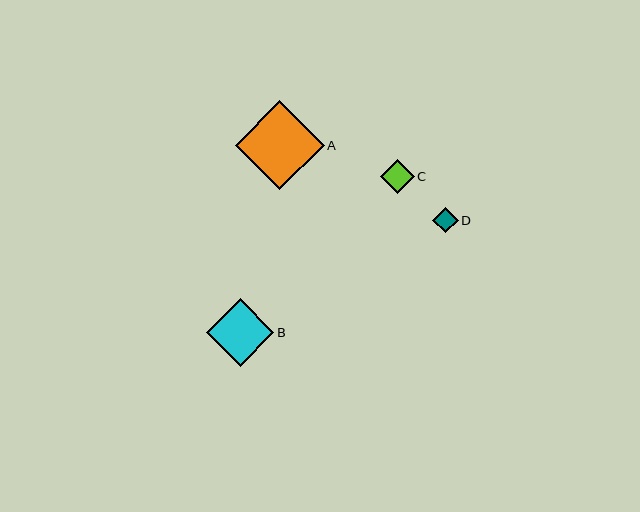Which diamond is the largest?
Diamond A is the largest with a size of approximately 89 pixels.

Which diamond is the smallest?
Diamond D is the smallest with a size of approximately 25 pixels.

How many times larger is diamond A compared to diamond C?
Diamond A is approximately 2.6 times the size of diamond C.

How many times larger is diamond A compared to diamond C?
Diamond A is approximately 2.6 times the size of diamond C.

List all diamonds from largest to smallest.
From largest to smallest: A, B, C, D.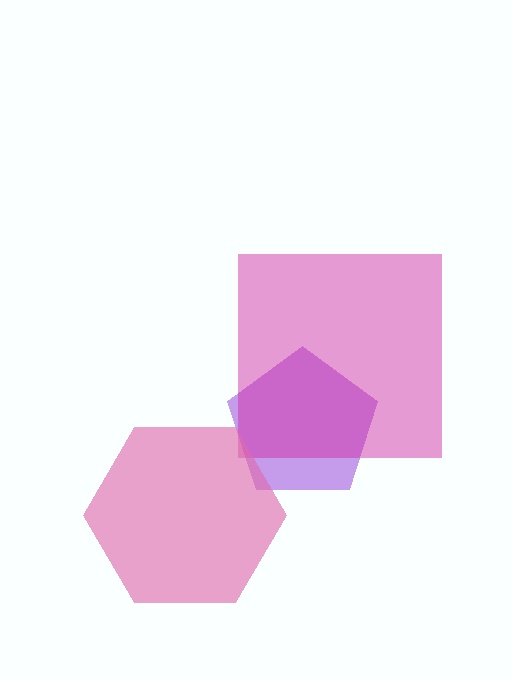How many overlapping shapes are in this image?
There are 3 overlapping shapes in the image.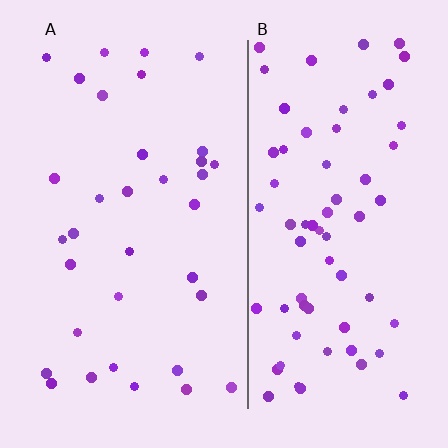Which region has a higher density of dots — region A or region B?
B (the right).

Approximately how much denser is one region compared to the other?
Approximately 2.0× — region B over region A.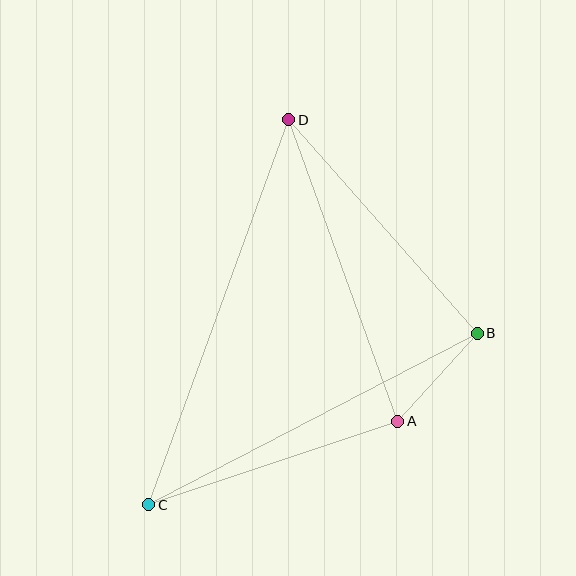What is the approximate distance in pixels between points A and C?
The distance between A and C is approximately 263 pixels.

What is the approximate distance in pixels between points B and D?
The distance between B and D is approximately 285 pixels.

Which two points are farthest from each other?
Points C and D are farthest from each other.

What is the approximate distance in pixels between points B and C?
The distance between B and C is approximately 371 pixels.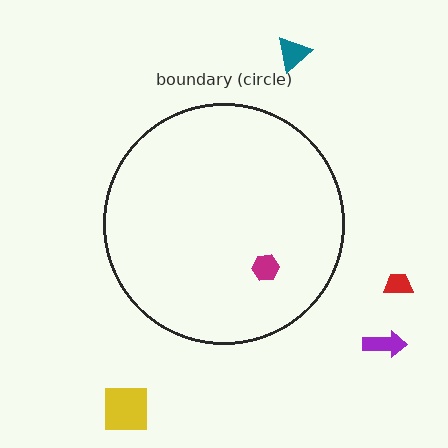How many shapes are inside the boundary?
1 inside, 4 outside.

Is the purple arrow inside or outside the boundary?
Outside.